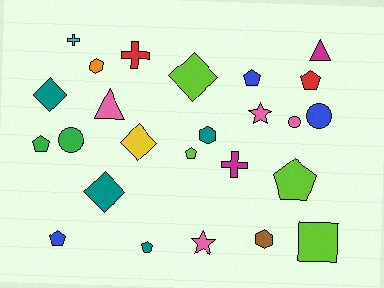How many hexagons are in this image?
There are 3 hexagons.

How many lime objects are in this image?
There are 4 lime objects.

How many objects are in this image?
There are 25 objects.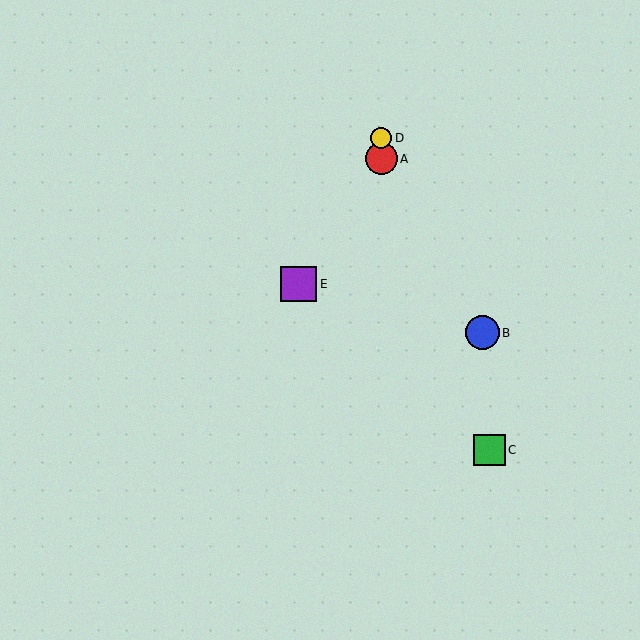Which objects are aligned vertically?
Objects A, D are aligned vertically.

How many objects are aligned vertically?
2 objects (A, D) are aligned vertically.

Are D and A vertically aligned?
Yes, both are at x≈381.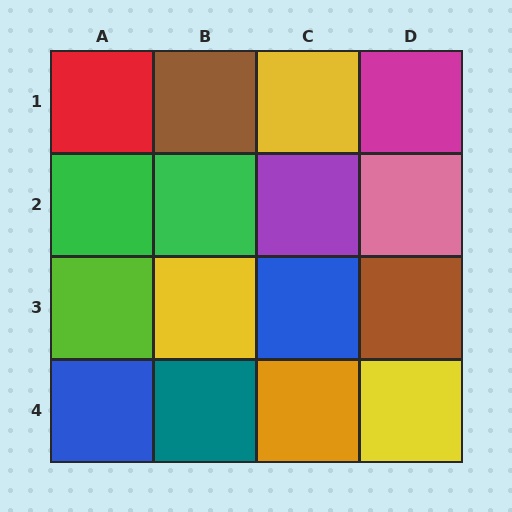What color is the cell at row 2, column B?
Green.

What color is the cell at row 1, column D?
Magenta.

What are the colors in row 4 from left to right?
Blue, teal, orange, yellow.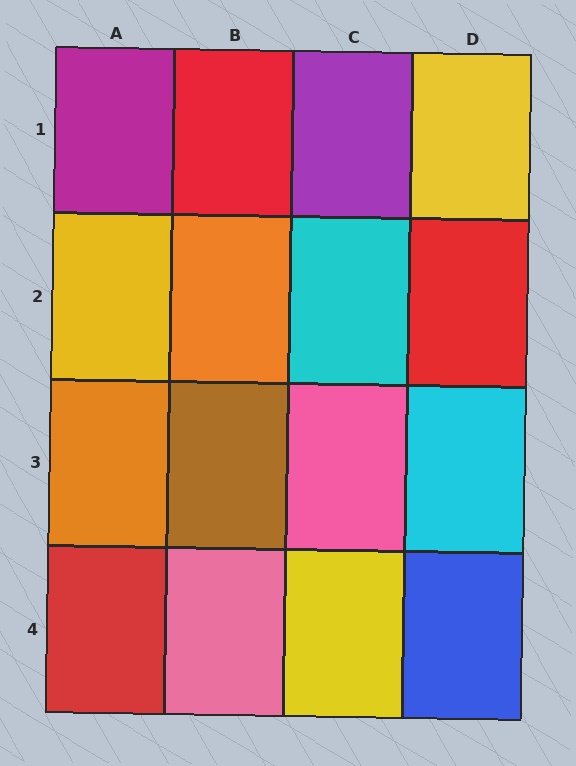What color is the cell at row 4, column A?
Red.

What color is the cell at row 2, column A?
Yellow.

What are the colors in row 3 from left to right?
Orange, brown, pink, cyan.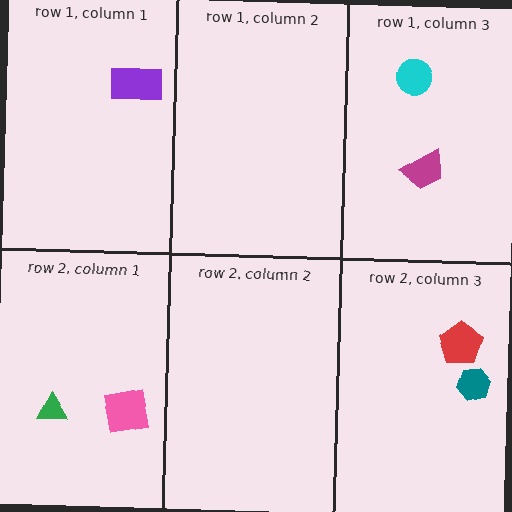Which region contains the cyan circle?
The row 1, column 3 region.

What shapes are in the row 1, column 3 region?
The cyan circle, the magenta trapezoid.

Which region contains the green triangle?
The row 2, column 1 region.